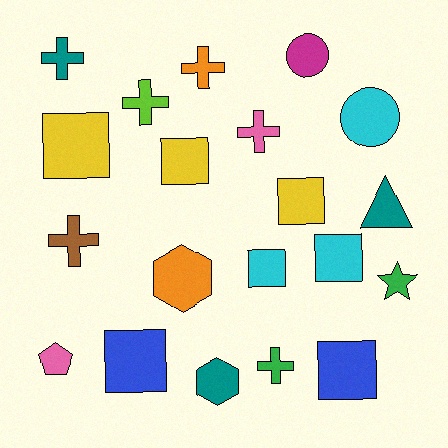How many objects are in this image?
There are 20 objects.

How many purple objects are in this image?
There are no purple objects.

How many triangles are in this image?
There is 1 triangle.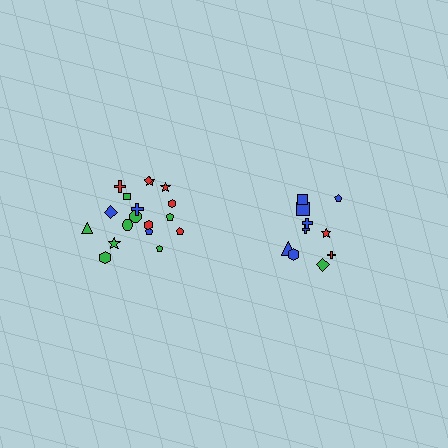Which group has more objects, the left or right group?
The left group.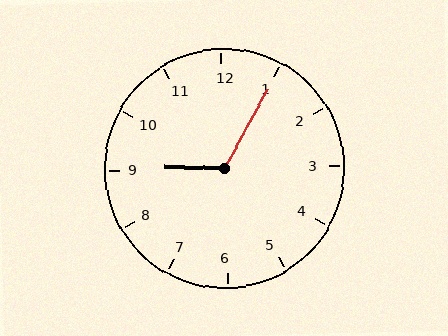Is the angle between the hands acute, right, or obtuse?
It is obtuse.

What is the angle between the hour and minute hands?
Approximately 118 degrees.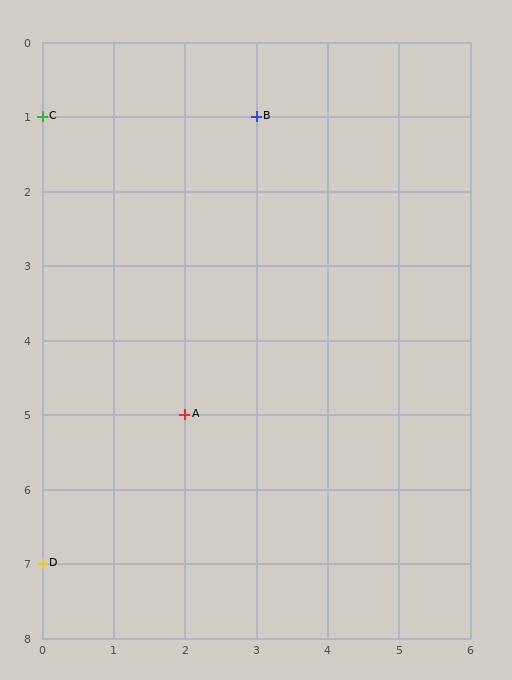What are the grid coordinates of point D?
Point D is at grid coordinates (0, 7).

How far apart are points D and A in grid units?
Points D and A are 2 columns and 2 rows apart (about 2.8 grid units diagonally).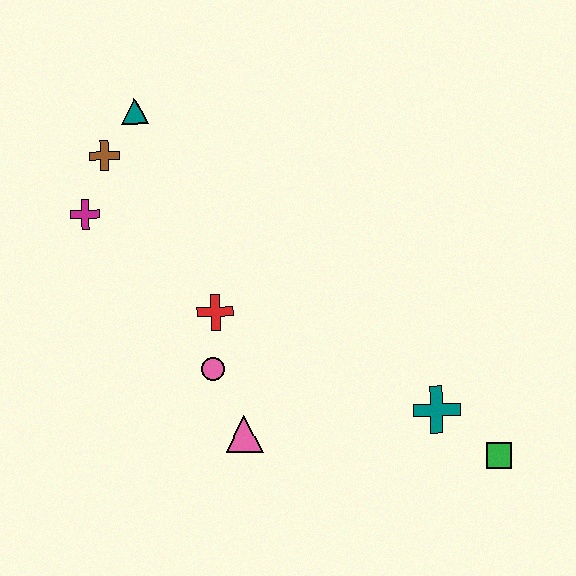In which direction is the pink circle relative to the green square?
The pink circle is to the left of the green square.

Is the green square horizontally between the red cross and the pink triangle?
No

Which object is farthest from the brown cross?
The green square is farthest from the brown cross.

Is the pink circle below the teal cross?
No